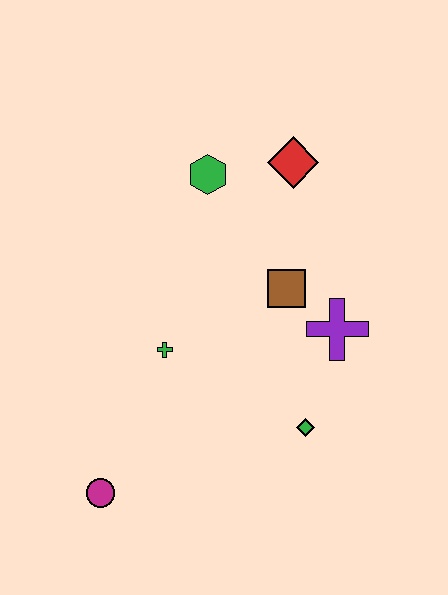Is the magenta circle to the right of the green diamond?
No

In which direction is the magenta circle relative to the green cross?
The magenta circle is below the green cross.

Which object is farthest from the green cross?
The red diamond is farthest from the green cross.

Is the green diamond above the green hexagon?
No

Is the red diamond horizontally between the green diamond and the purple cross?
No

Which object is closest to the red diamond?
The green hexagon is closest to the red diamond.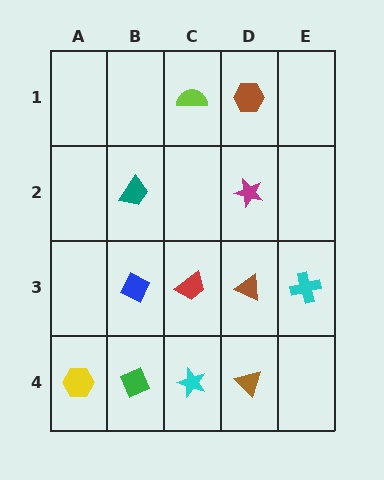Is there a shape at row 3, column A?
No, that cell is empty.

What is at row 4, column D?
A brown triangle.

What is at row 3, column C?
A red trapezoid.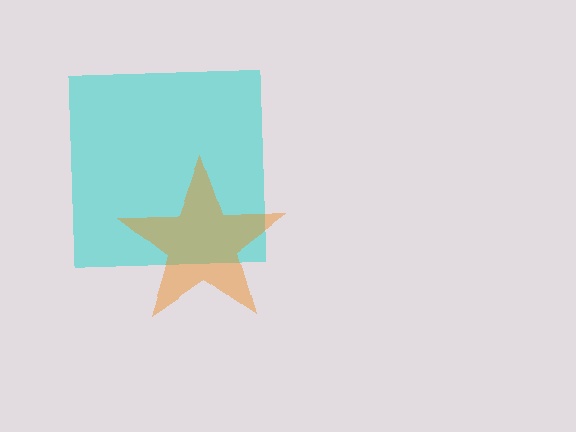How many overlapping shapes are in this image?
There are 2 overlapping shapes in the image.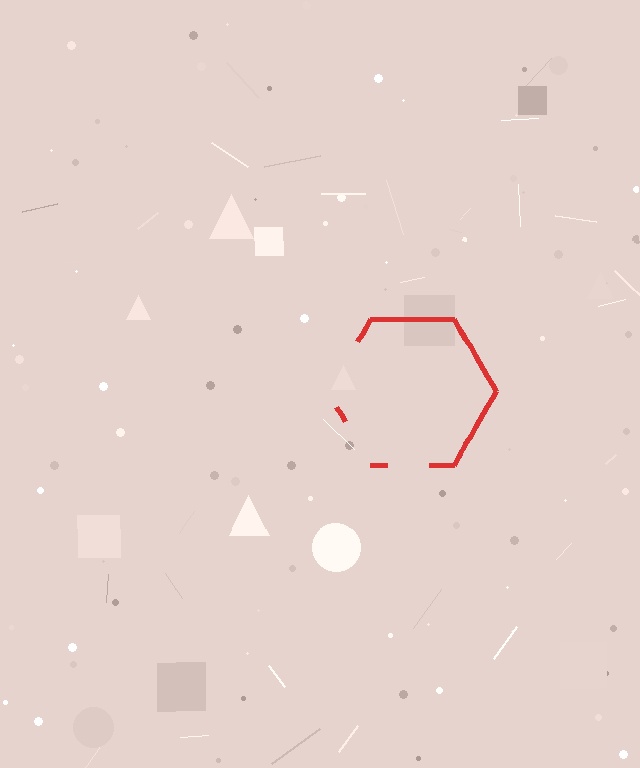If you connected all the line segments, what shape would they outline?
They would outline a hexagon.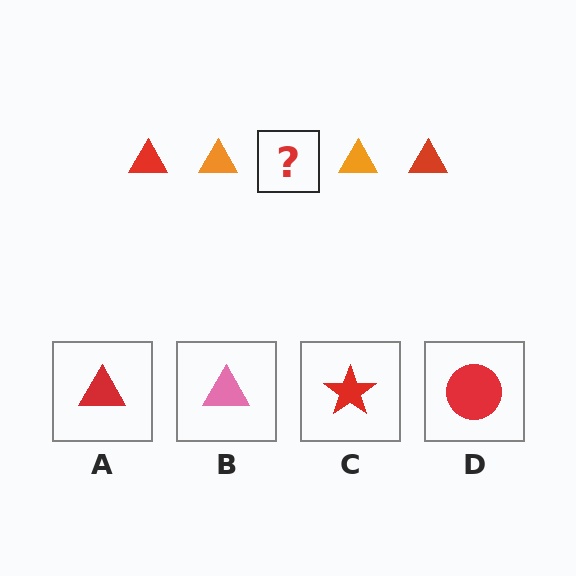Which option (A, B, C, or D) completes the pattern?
A.